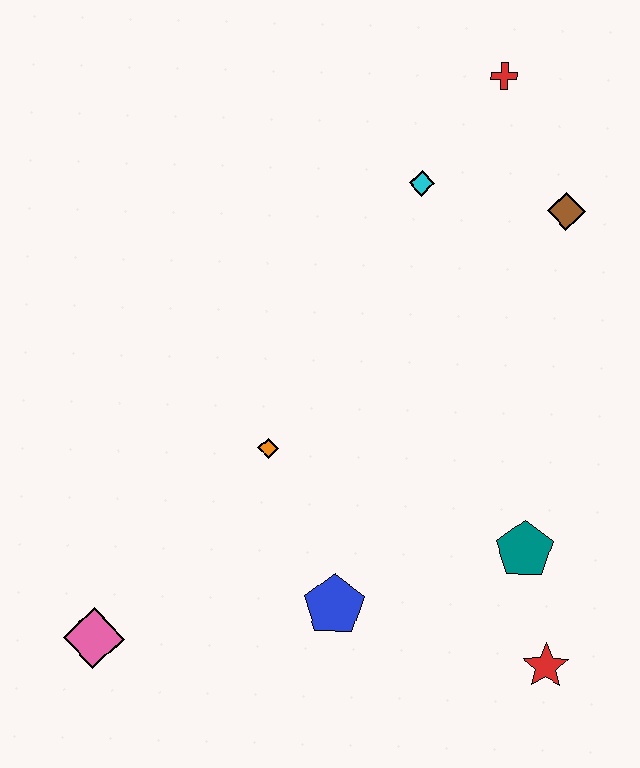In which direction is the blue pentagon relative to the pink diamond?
The blue pentagon is to the right of the pink diamond.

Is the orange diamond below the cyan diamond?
Yes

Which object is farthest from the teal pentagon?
The red cross is farthest from the teal pentagon.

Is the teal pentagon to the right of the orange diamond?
Yes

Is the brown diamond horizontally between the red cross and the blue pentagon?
No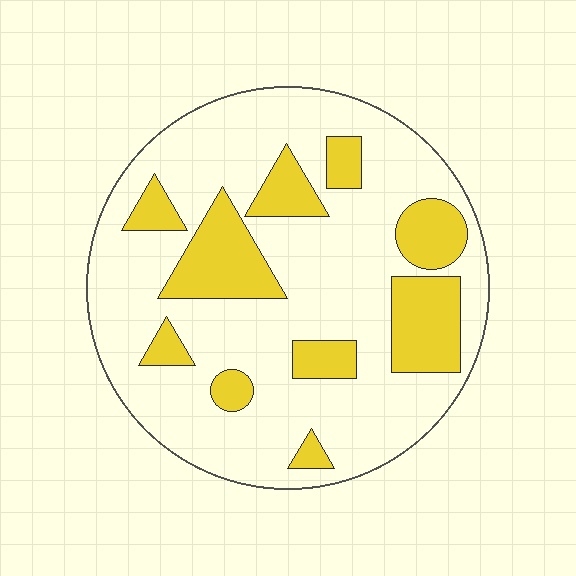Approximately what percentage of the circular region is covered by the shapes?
Approximately 25%.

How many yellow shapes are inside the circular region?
10.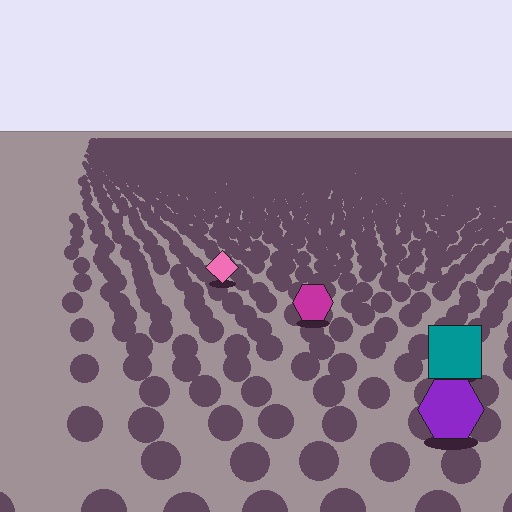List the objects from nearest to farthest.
From nearest to farthest: the purple hexagon, the teal square, the magenta hexagon, the pink diamond.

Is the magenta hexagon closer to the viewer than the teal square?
No. The teal square is closer — you can tell from the texture gradient: the ground texture is coarser near it.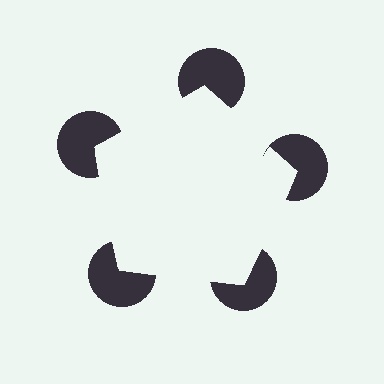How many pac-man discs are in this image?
There are 5 — one at each vertex of the illusory pentagon.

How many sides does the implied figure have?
5 sides.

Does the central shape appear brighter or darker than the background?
It typically appears slightly brighter than the background, even though no actual brightness change is drawn.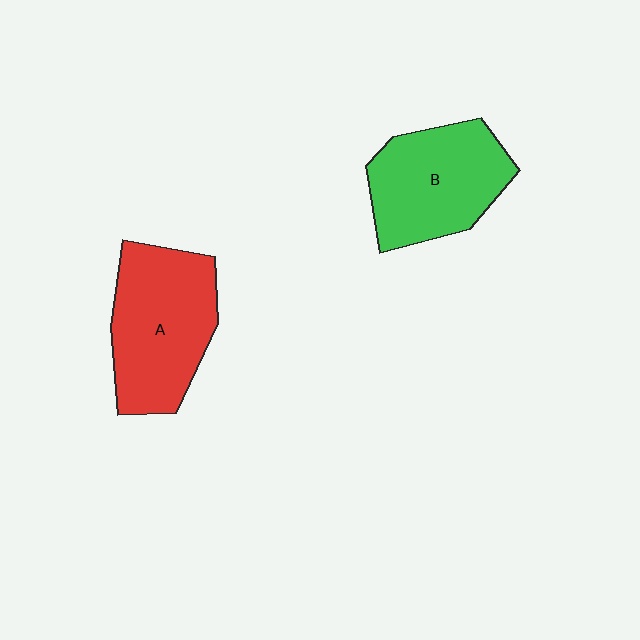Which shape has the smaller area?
Shape B (green).